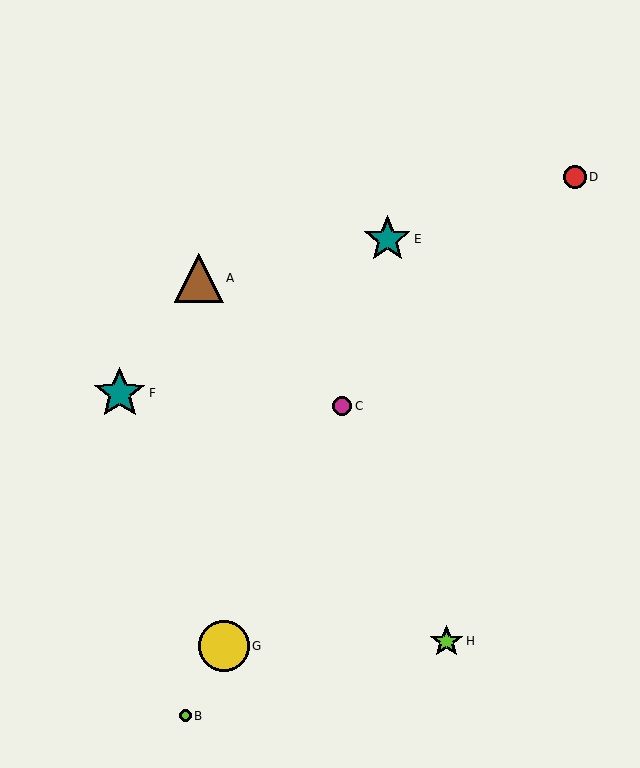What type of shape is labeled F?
Shape F is a teal star.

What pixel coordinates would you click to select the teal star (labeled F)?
Click at (120, 393) to select the teal star F.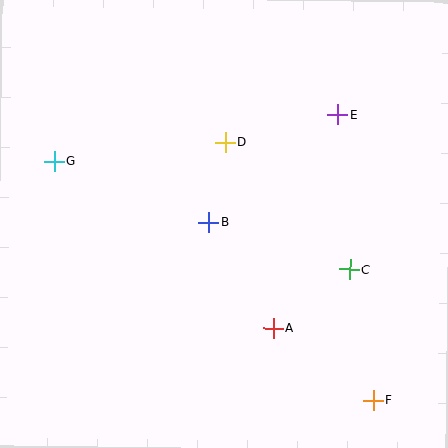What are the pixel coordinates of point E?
Point E is at (338, 115).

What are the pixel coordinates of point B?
Point B is at (209, 222).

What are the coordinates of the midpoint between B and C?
The midpoint between B and C is at (279, 246).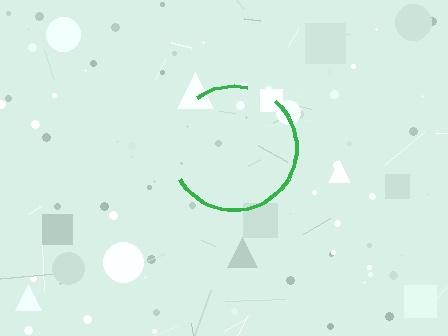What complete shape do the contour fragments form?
The contour fragments form a circle.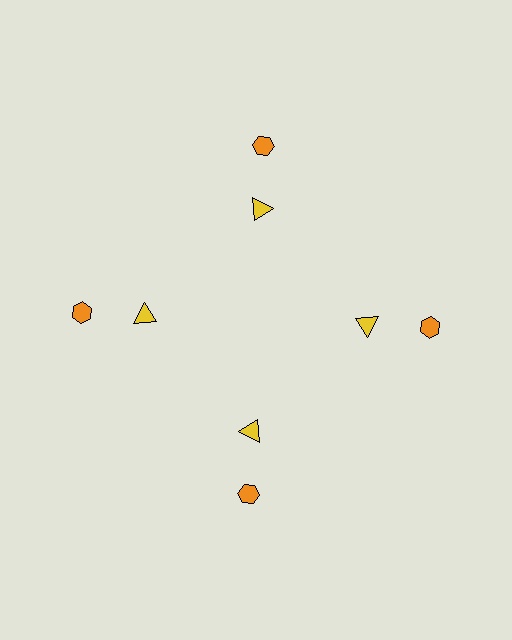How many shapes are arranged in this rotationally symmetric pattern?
There are 8 shapes, arranged in 4 groups of 2.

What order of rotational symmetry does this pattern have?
This pattern has 4-fold rotational symmetry.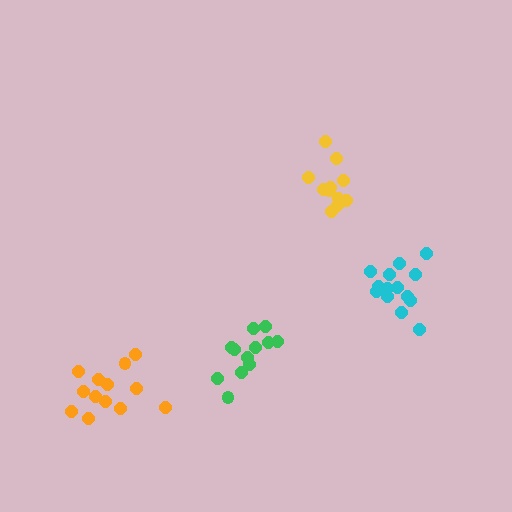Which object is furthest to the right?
The cyan cluster is rightmost.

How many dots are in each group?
Group 1: 11 dots, Group 2: 14 dots, Group 3: 12 dots, Group 4: 13 dots (50 total).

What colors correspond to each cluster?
The clusters are colored: yellow, cyan, green, orange.